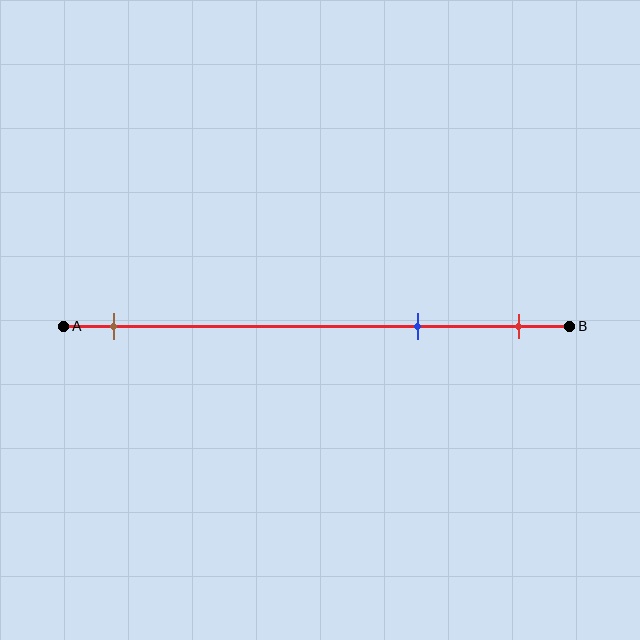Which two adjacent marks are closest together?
The blue and red marks are the closest adjacent pair.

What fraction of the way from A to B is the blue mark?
The blue mark is approximately 70% (0.7) of the way from A to B.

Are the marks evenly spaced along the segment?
No, the marks are not evenly spaced.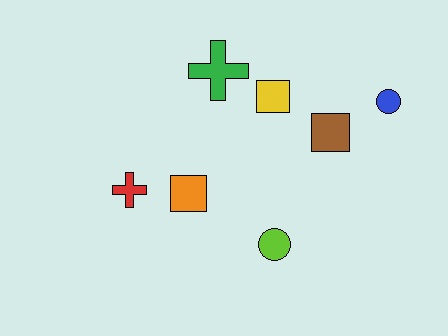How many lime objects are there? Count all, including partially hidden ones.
There is 1 lime object.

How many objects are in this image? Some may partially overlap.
There are 7 objects.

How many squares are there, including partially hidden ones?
There are 3 squares.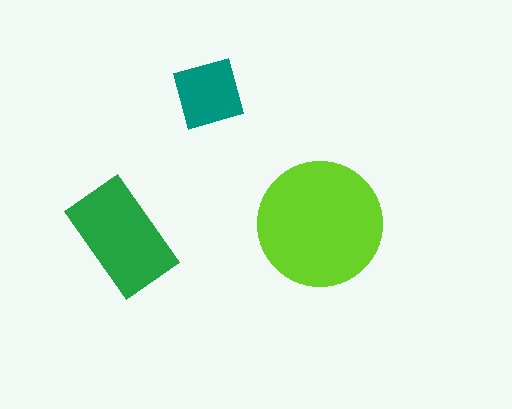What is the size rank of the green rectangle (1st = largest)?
2nd.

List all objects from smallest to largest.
The teal diamond, the green rectangle, the lime circle.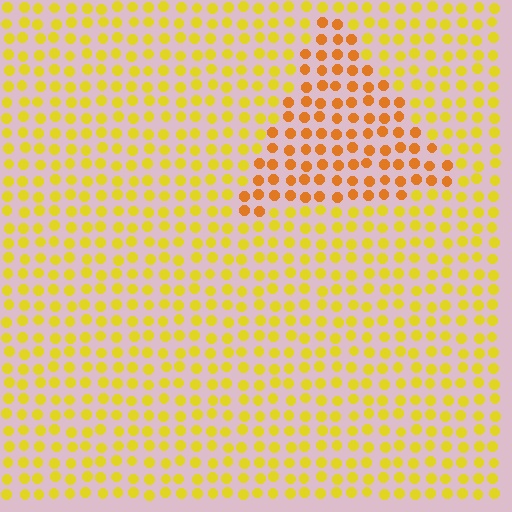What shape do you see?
I see a triangle.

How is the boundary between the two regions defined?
The boundary is defined purely by a slight shift in hue (about 29 degrees). Spacing, size, and orientation are identical on both sides.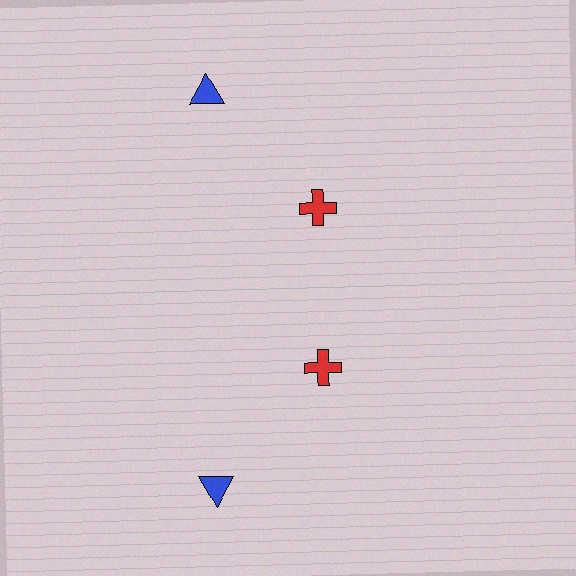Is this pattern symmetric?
Yes, this pattern has bilateral (reflection) symmetry.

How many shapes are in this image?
There are 4 shapes in this image.